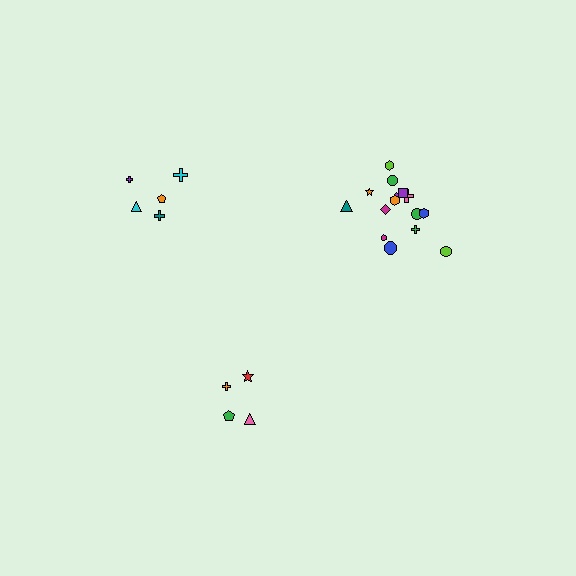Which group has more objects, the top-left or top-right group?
The top-right group.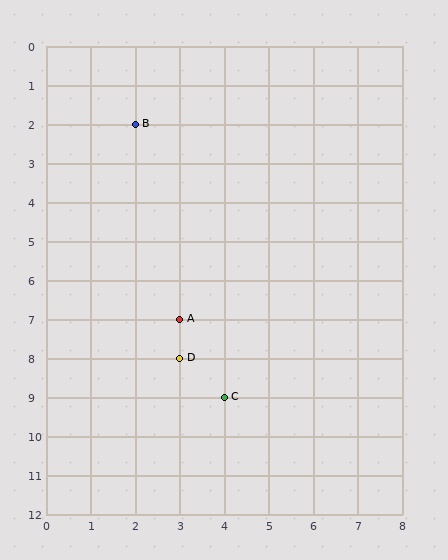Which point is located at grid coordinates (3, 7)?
Point A is at (3, 7).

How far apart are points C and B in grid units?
Points C and B are 2 columns and 7 rows apart (about 7.3 grid units diagonally).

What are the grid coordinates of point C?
Point C is at grid coordinates (4, 9).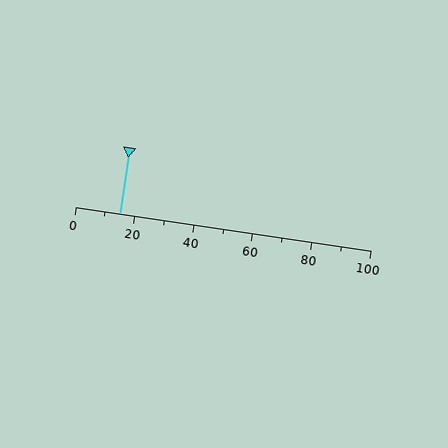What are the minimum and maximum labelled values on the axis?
The axis runs from 0 to 100.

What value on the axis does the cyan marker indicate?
The marker indicates approximately 15.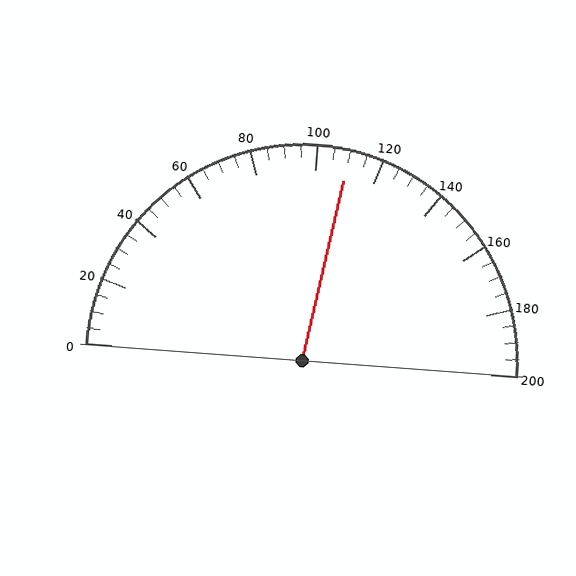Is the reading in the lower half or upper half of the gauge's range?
The reading is in the upper half of the range (0 to 200).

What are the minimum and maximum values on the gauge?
The gauge ranges from 0 to 200.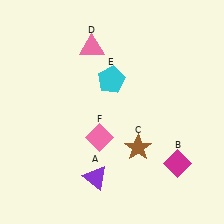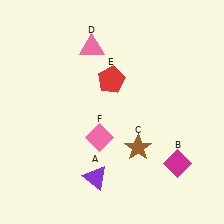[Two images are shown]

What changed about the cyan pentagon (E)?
In Image 1, E is cyan. In Image 2, it changed to red.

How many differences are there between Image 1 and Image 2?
There is 1 difference between the two images.